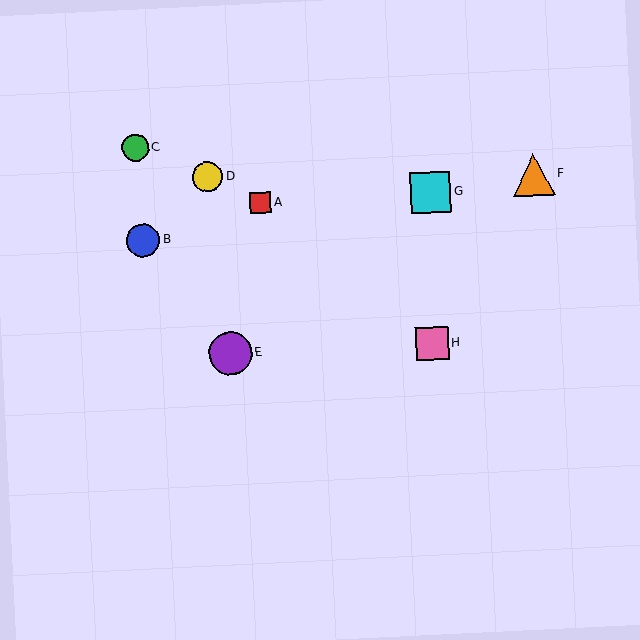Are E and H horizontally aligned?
Yes, both are at y≈353.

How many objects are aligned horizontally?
2 objects (E, H) are aligned horizontally.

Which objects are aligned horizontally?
Objects E, H are aligned horizontally.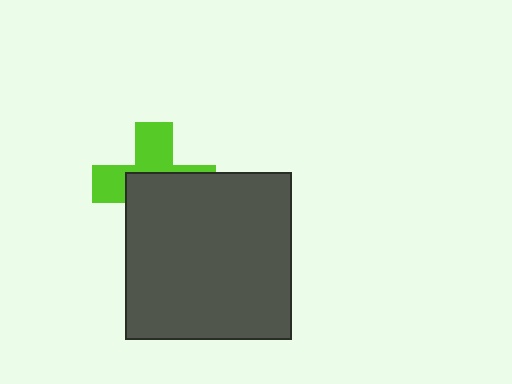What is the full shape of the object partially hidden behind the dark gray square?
The partially hidden object is a lime cross.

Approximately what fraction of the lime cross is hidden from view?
Roughly 56% of the lime cross is hidden behind the dark gray square.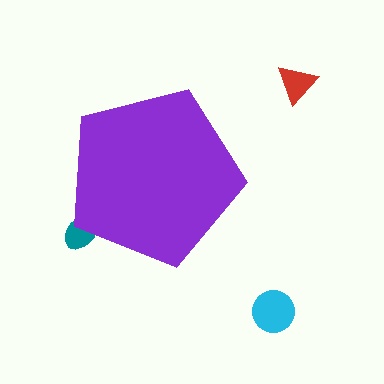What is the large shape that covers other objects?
A purple pentagon.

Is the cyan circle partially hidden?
No, the cyan circle is fully visible.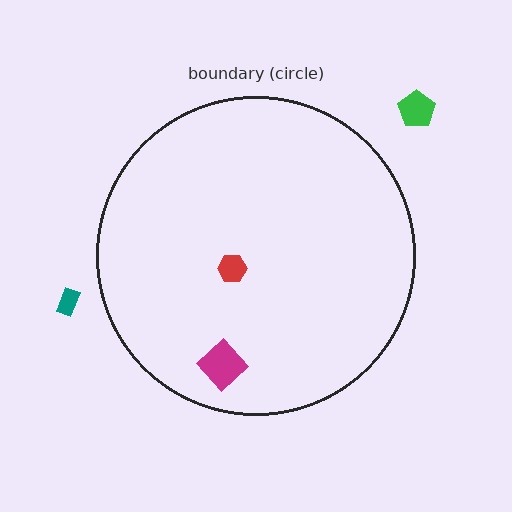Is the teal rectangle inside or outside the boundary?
Outside.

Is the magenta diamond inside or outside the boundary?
Inside.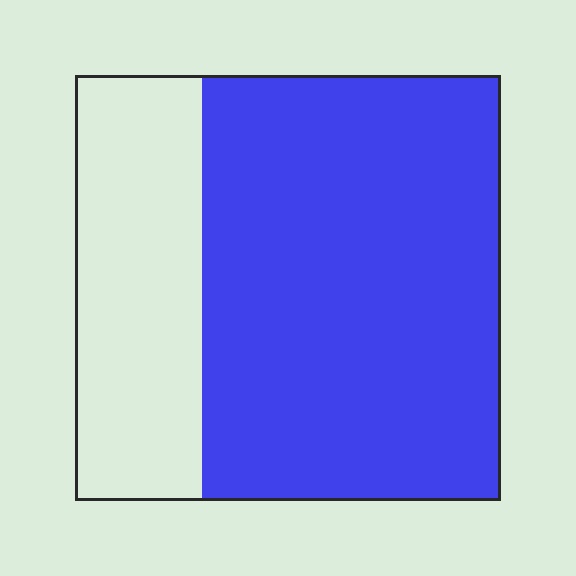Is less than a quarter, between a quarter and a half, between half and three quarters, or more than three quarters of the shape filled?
Between half and three quarters.